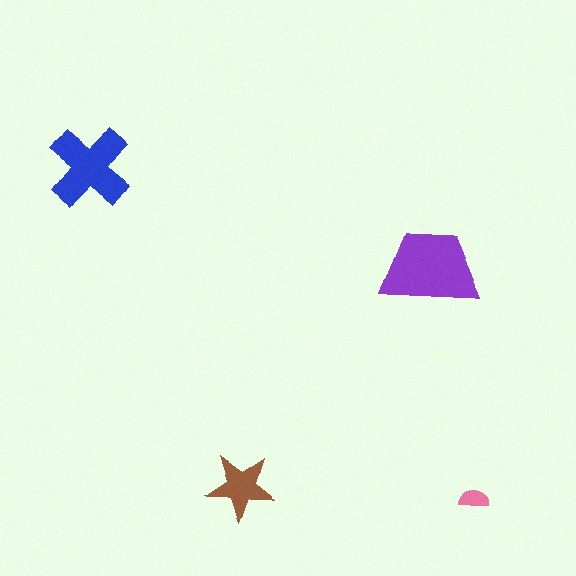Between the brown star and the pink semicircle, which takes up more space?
The brown star.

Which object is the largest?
The purple trapezoid.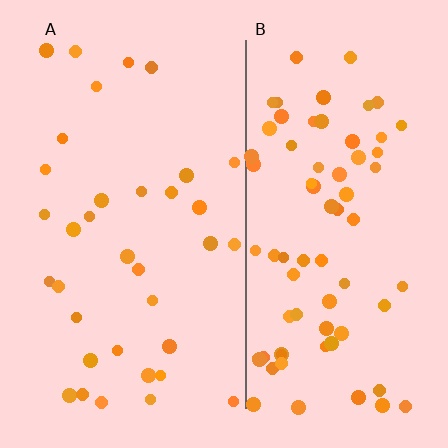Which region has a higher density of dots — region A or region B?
B (the right).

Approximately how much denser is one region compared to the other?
Approximately 2.1× — region B over region A.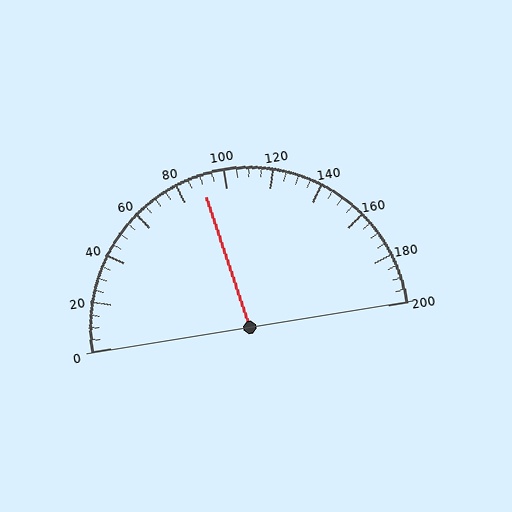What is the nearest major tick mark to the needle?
The nearest major tick mark is 80.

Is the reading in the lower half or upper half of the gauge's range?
The reading is in the lower half of the range (0 to 200).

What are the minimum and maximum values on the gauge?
The gauge ranges from 0 to 200.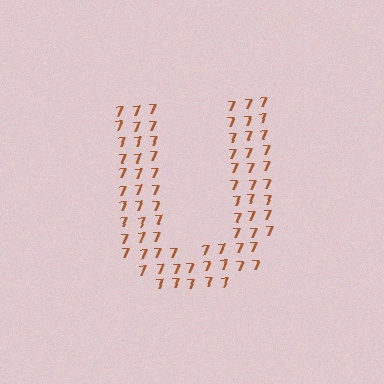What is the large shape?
The large shape is the letter U.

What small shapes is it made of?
It is made of small digit 7's.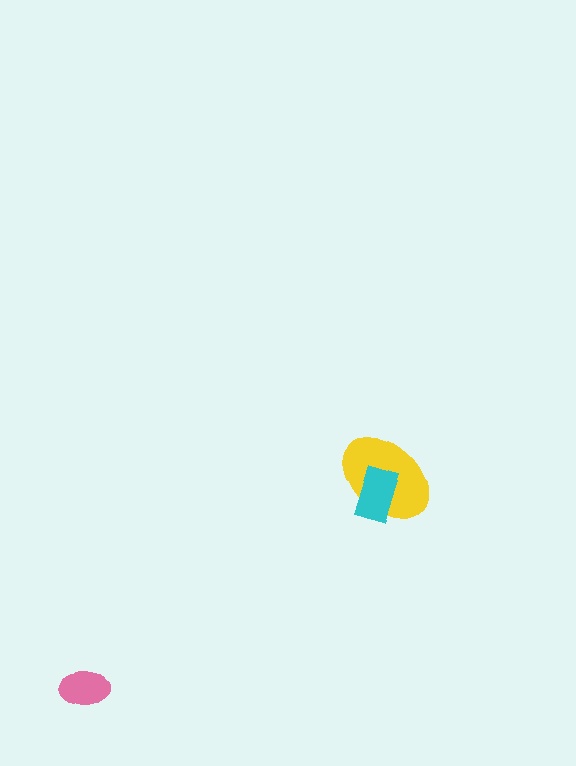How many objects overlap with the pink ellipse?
0 objects overlap with the pink ellipse.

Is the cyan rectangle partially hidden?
No, no other shape covers it.